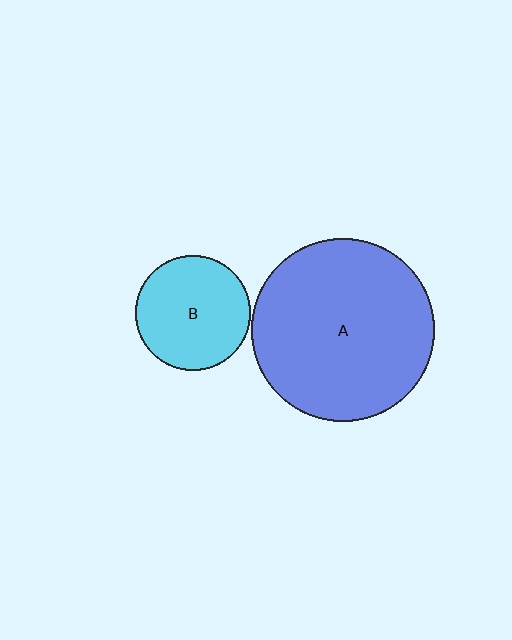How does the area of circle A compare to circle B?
Approximately 2.5 times.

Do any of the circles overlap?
No, none of the circles overlap.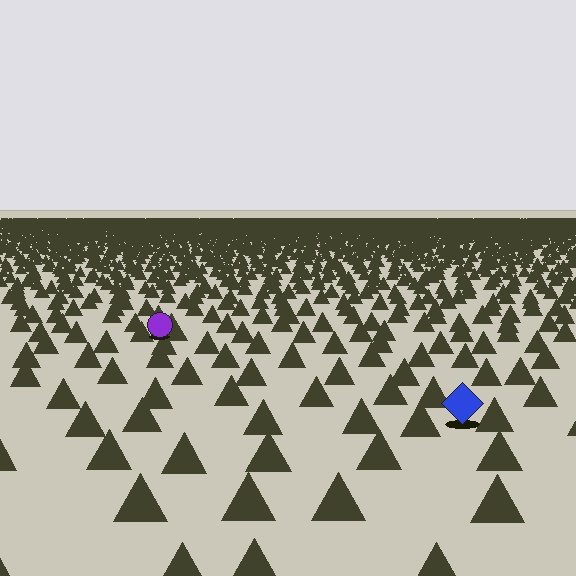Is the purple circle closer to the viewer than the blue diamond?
No. The blue diamond is closer — you can tell from the texture gradient: the ground texture is coarser near it.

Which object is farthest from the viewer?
The purple circle is farthest from the viewer. It appears smaller and the ground texture around it is denser.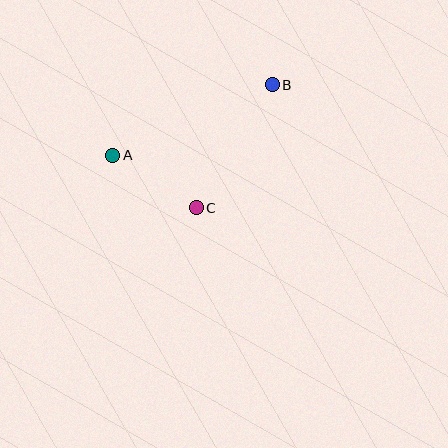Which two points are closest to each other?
Points A and C are closest to each other.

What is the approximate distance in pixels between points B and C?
The distance between B and C is approximately 145 pixels.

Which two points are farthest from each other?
Points A and B are farthest from each other.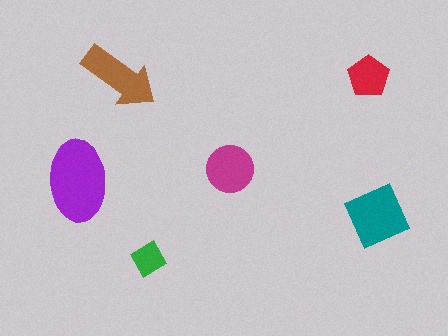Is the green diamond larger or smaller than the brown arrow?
Smaller.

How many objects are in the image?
There are 6 objects in the image.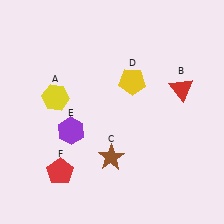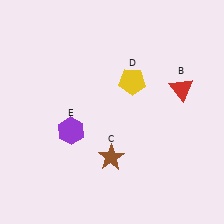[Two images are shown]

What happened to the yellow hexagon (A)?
The yellow hexagon (A) was removed in Image 2. It was in the top-left area of Image 1.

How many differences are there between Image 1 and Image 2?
There are 2 differences between the two images.